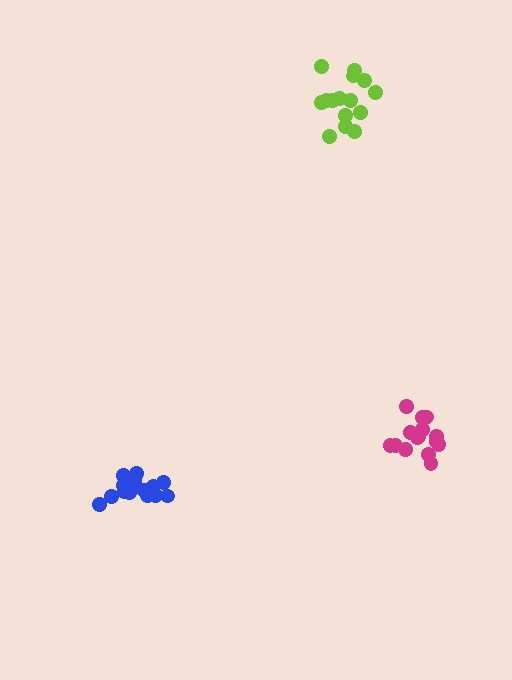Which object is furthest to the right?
The magenta cluster is rightmost.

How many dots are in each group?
Group 1: 15 dots, Group 2: 16 dots, Group 3: 15 dots (46 total).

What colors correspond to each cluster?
The clusters are colored: lime, magenta, blue.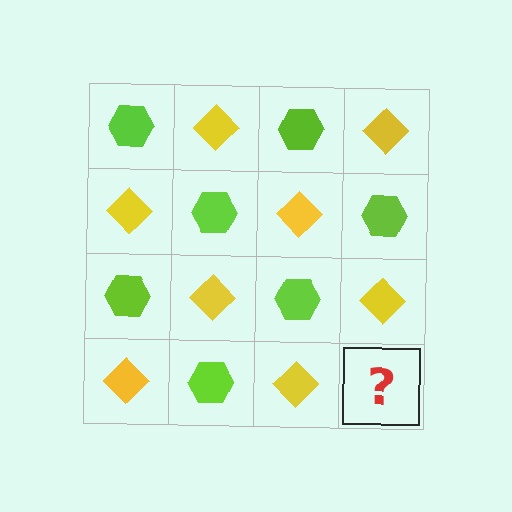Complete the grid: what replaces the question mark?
The question mark should be replaced with a lime hexagon.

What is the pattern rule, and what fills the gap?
The rule is that it alternates lime hexagon and yellow diamond in a checkerboard pattern. The gap should be filled with a lime hexagon.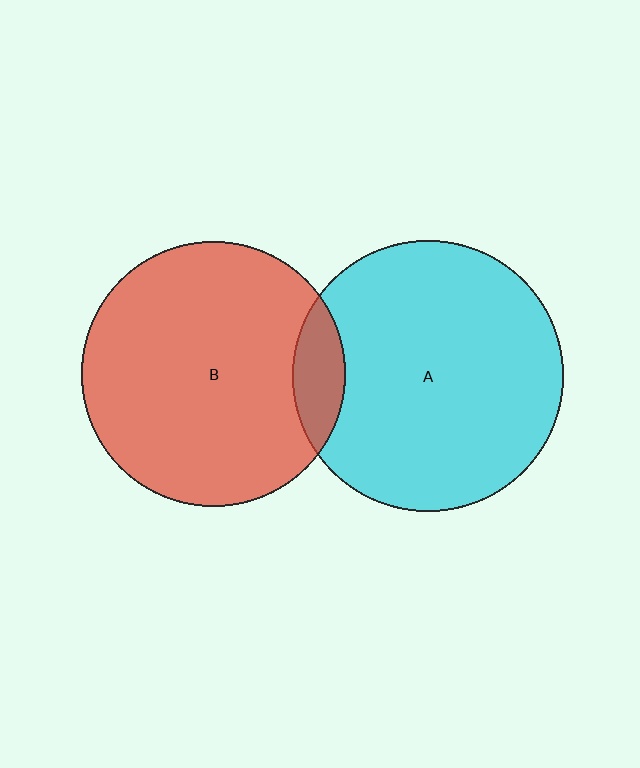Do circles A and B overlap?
Yes.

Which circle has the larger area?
Circle A (cyan).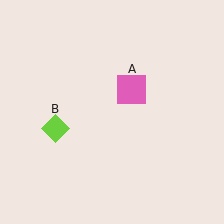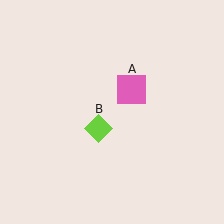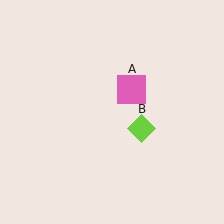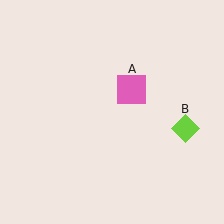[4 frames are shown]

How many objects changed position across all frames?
1 object changed position: lime diamond (object B).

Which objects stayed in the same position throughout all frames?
Pink square (object A) remained stationary.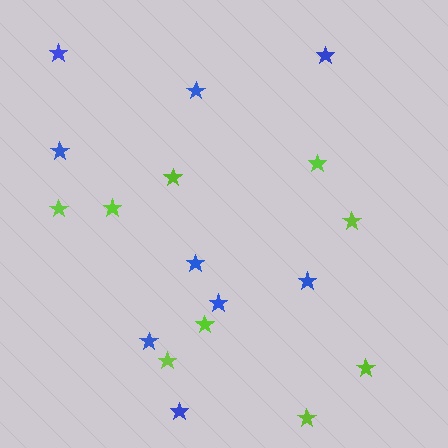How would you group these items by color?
There are 2 groups: one group of lime stars (9) and one group of blue stars (9).